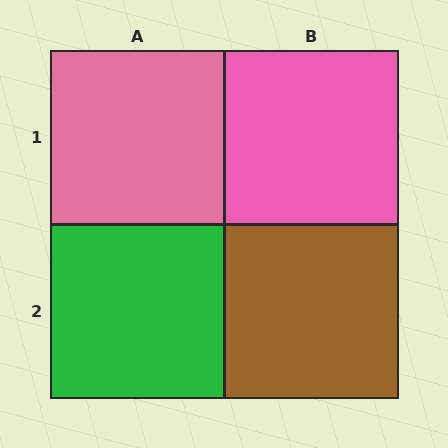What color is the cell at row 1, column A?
Pink.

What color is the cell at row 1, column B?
Pink.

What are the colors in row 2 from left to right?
Green, brown.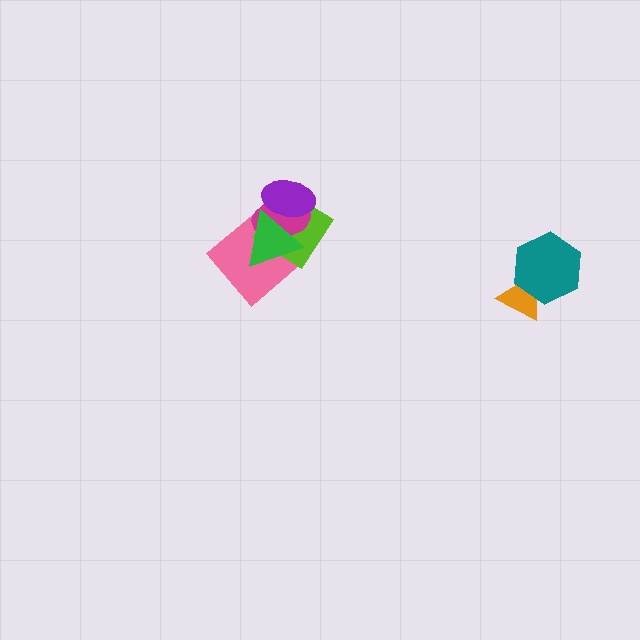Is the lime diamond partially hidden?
Yes, it is partially covered by another shape.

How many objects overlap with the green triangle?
4 objects overlap with the green triangle.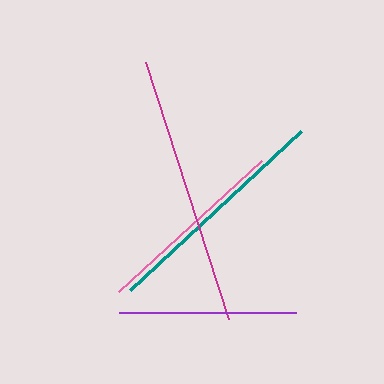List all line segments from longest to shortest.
From longest to shortest: magenta, teal, pink, purple.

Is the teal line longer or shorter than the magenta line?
The magenta line is longer than the teal line.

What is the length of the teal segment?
The teal segment is approximately 234 pixels long.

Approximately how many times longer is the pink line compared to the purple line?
The pink line is approximately 1.1 times the length of the purple line.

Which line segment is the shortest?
The purple line is the shortest at approximately 177 pixels.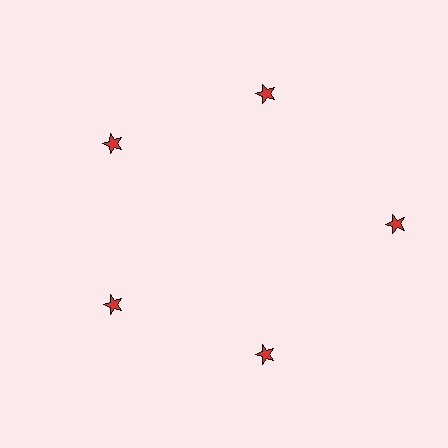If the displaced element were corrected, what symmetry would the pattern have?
It would have 5-fold rotational symmetry — the pattern would map onto itself every 72 degrees.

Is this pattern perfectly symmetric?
No. The 5 red stars are arranged in a ring, but one element near the 3 o'clock position is pushed outward from the center, breaking the 5-fold rotational symmetry.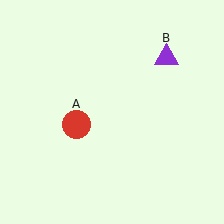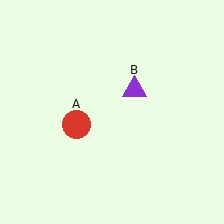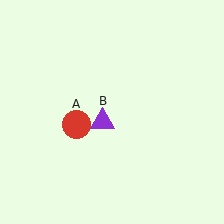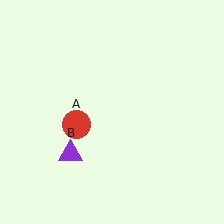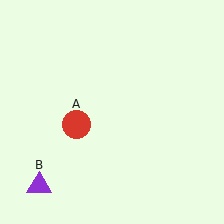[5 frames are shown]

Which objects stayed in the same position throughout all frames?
Red circle (object A) remained stationary.